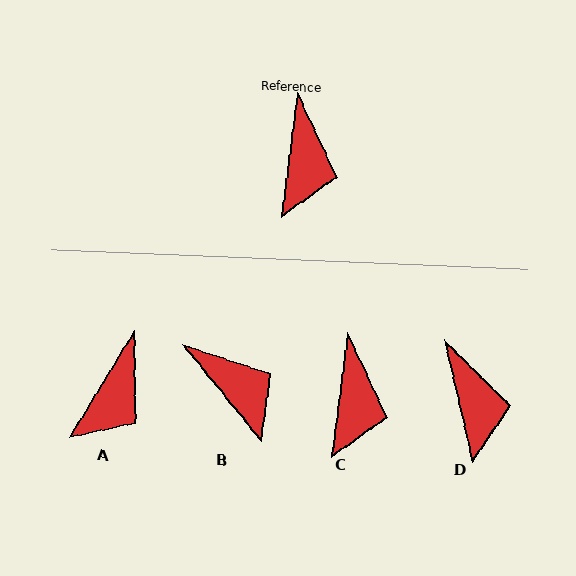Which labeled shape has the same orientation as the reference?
C.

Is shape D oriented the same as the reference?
No, it is off by about 21 degrees.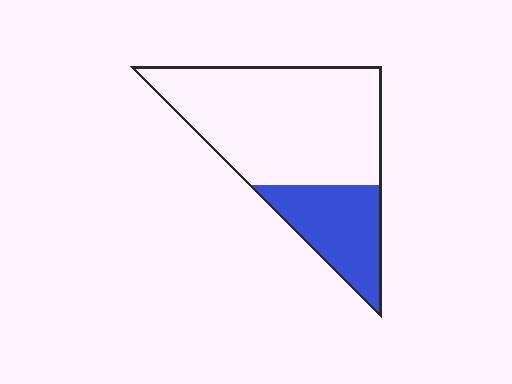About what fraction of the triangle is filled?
About one quarter (1/4).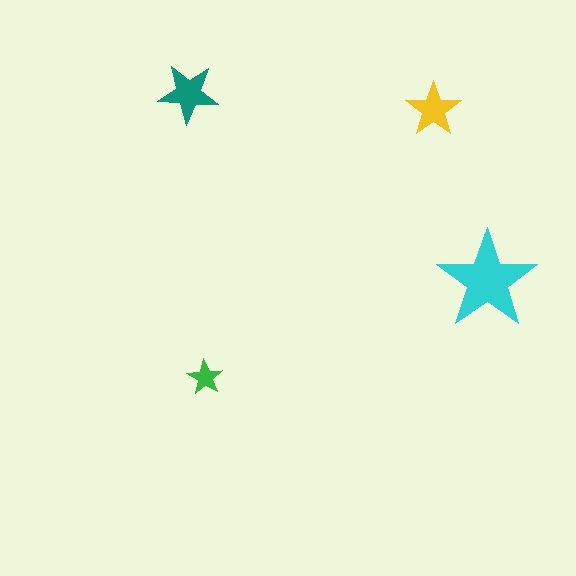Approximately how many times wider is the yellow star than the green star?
About 1.5 times wider.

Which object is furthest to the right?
The cyan star is rightmost.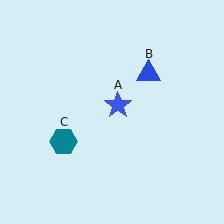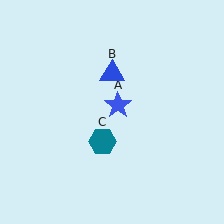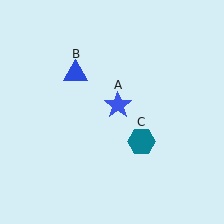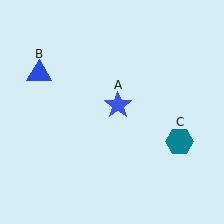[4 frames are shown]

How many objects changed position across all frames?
2 objects changed position: blue triangle (object B), teal hexagon (object C).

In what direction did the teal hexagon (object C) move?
The teal hexagon (object C) moved right.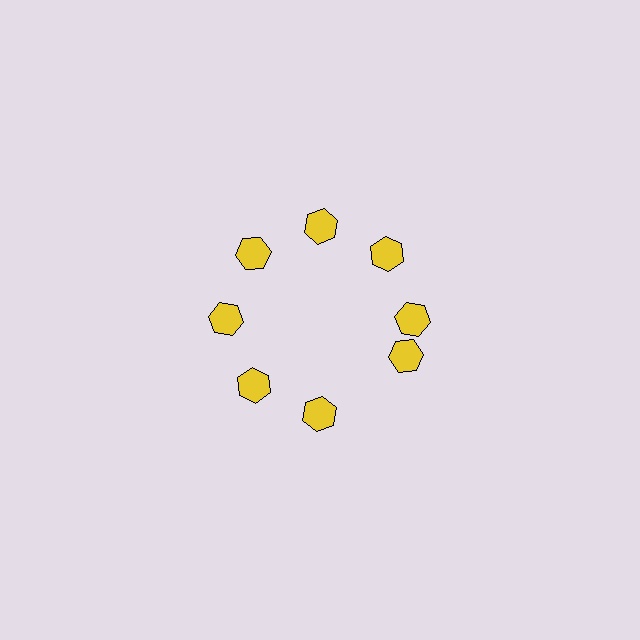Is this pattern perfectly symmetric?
No. The 8 yellow hexagons are arranged in a ring, but one element near the 4 o'clock position is rotated out of alignment along the ring, breaking the 8-fold rotational symmetry.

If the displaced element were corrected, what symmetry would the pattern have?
It would have 8-fold rotational symmetry — the pattern would map onto itself every 45 degrees.